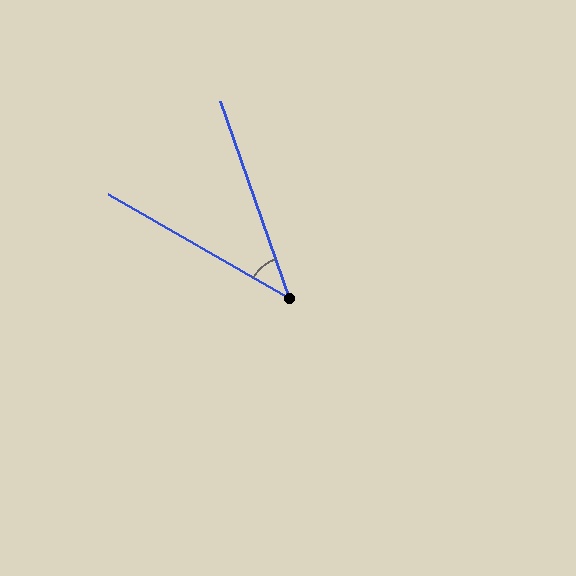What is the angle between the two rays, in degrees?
Approximately 41 degrees.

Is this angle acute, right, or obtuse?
It is acute.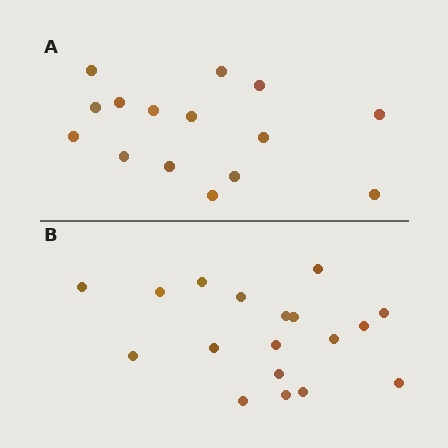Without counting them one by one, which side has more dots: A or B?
Region B (the bottom region) has more dots.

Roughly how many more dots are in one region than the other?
Region B has just a few more — roughly 2 or 3 more dots than region A.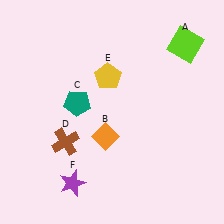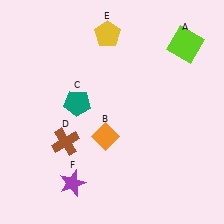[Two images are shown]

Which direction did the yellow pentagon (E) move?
The yellow pentagon (E) moved up.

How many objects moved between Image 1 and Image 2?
1 object moved between the two images.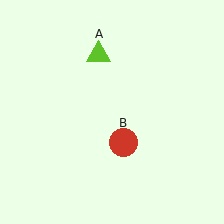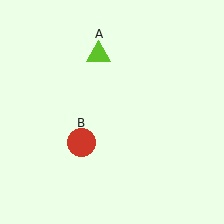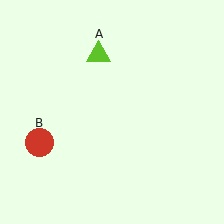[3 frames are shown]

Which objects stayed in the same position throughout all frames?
Lime triangle (object A) remained stationary.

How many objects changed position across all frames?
1 object changed position: red circle (object B).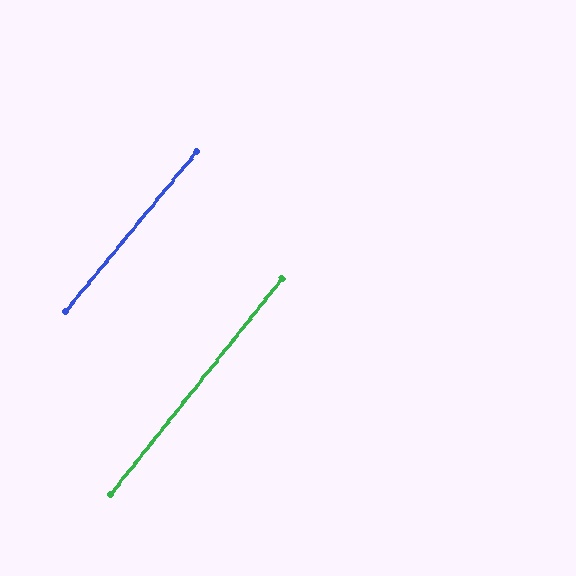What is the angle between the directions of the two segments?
Approximately 1 degree.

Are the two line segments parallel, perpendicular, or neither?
Parallel — their directions differ by only 0.8°.